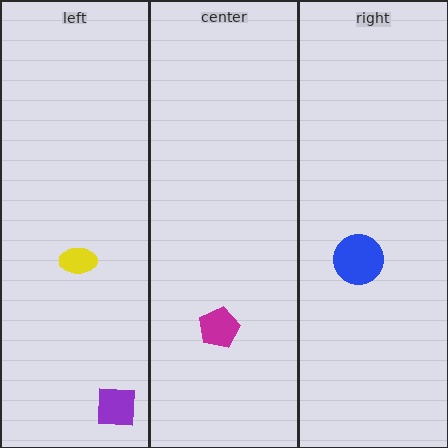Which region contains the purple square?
The left region.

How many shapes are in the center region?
1.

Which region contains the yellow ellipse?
The left region.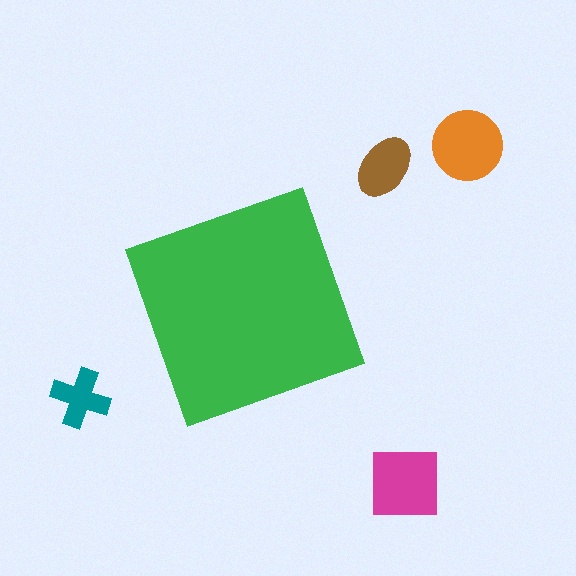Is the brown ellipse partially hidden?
No, the brown ellipse is fully visible.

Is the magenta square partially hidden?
No, the magenta square is fully visible.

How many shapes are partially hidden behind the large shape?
0 shapes are partially hidden.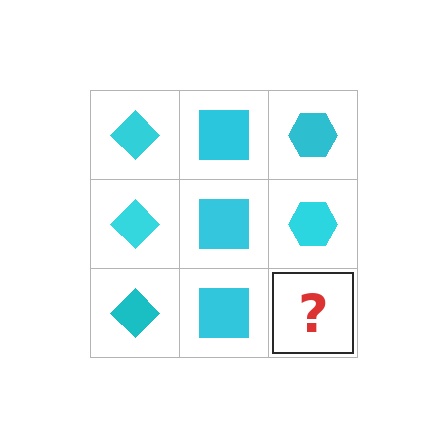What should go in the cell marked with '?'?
The missing cell should contain a cyan hexagon.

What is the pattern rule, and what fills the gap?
The rule is that each column has a consistent shape. The gap should be filled with a cyan hexagon.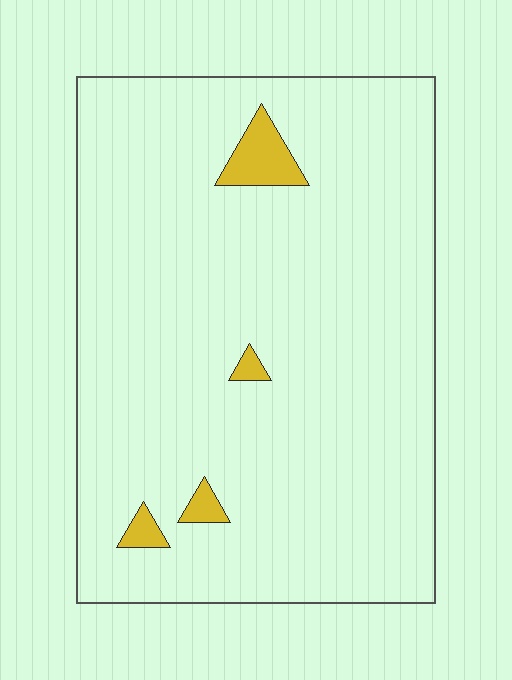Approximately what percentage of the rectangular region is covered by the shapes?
Approximately 5%.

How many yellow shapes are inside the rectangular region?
4.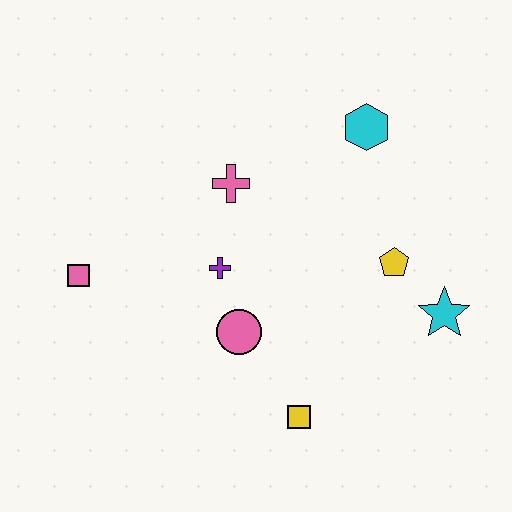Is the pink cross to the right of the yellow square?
No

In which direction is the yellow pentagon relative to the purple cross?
The yellow pentagon is to the right of the purple cross.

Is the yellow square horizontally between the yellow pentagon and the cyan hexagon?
No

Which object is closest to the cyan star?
The yellow pentagon is closest to the cyan star.